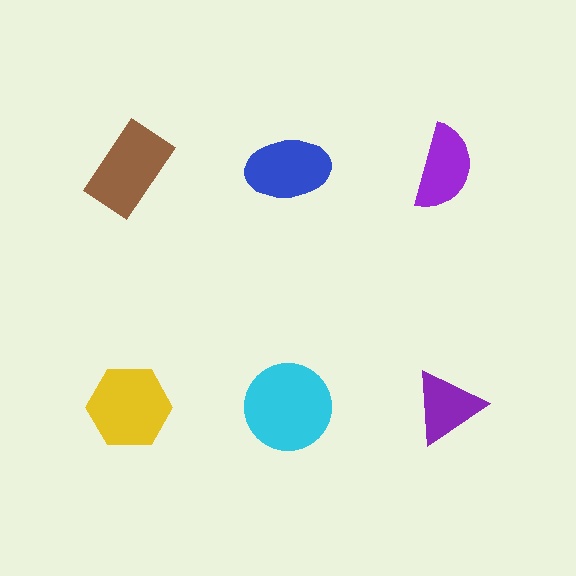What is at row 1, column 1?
A brown rectangle.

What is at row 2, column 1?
A yellow hexagon.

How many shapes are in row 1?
3 shapes.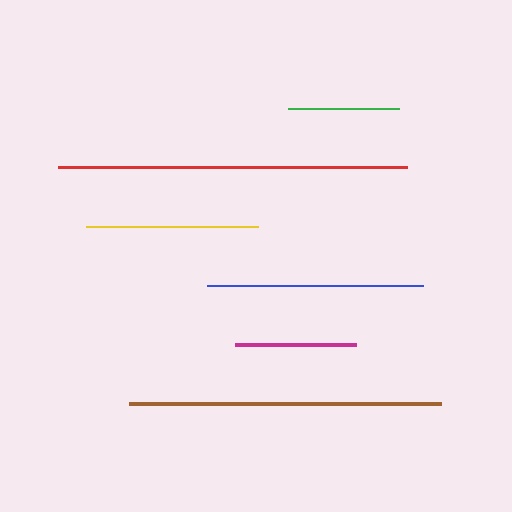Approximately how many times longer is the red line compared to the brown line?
The red line is approximately 1.1 times the length of the brown line.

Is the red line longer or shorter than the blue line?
The red line is longer than the blue line.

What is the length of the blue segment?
The blue segment is approximately 216 pixels long.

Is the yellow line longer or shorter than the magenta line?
The yellow line is longer than the magenta line.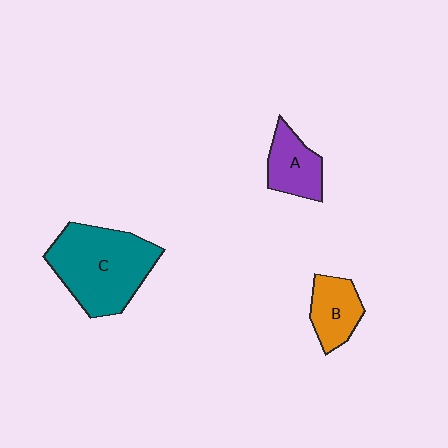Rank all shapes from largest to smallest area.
From largest to smallest: C (teal), A (purple), B (orange).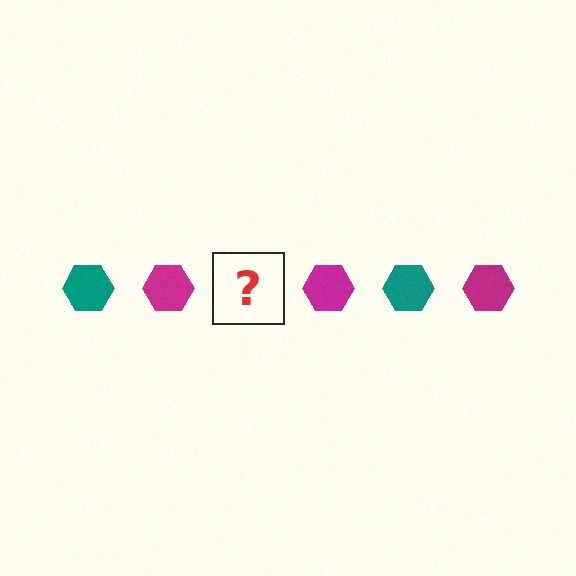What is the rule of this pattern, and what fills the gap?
The rule is that the pattern cycles through teal, magenta hexagons. The gap should be filled with a teal hexagon.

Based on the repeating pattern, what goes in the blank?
The blank should be a teal hexagon.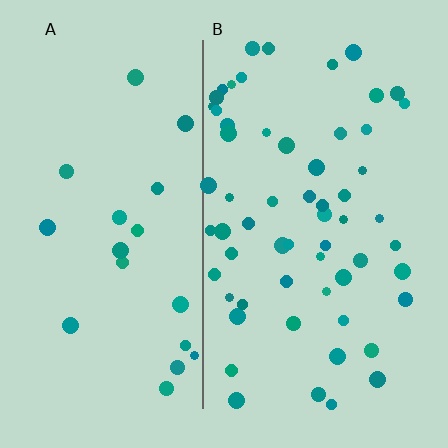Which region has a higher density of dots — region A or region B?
B (the right).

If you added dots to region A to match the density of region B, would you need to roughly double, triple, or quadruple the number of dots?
Approximately triple.